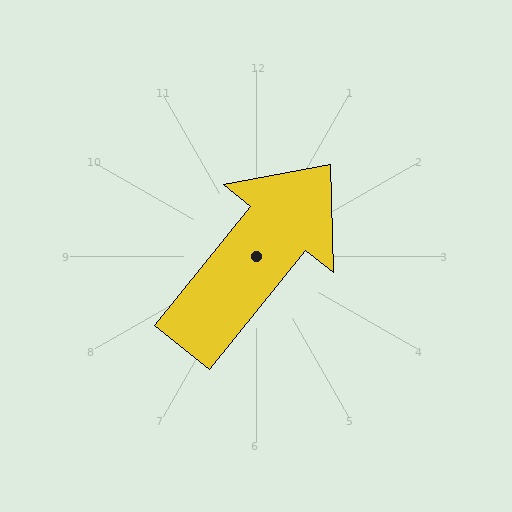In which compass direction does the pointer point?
Northeast.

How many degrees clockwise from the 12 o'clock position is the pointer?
Approximately 39 degrees.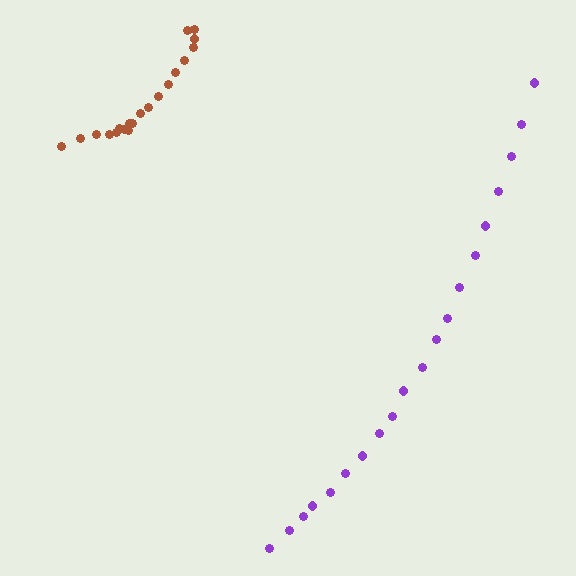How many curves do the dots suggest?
There are 2 distinct paths.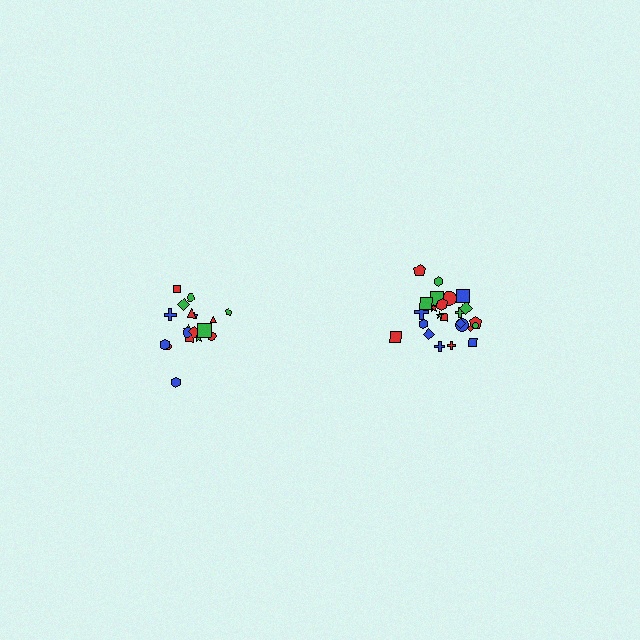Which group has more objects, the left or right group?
The right group.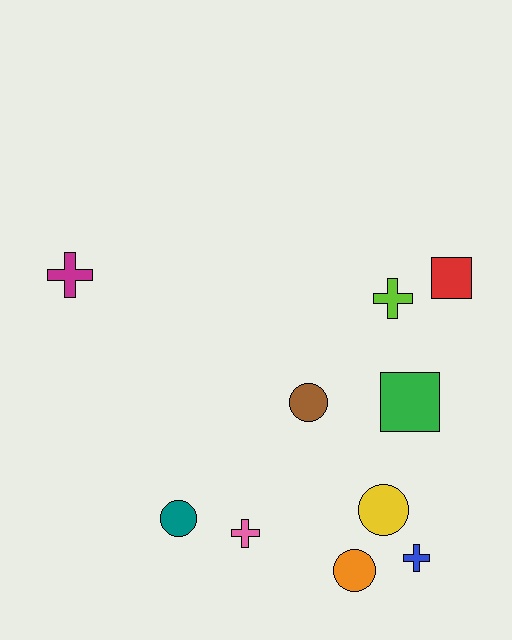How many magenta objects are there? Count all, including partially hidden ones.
There is 1 magenta object.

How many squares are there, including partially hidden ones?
There are 2 squares.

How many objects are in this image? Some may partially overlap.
There are 10 objects.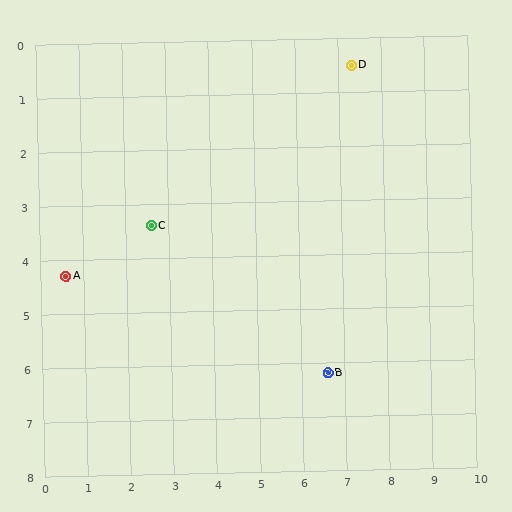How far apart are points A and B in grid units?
Points A and B are about 6.3 grid units apart.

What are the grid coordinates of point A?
Point A is at approximately (0.6, 4.3).